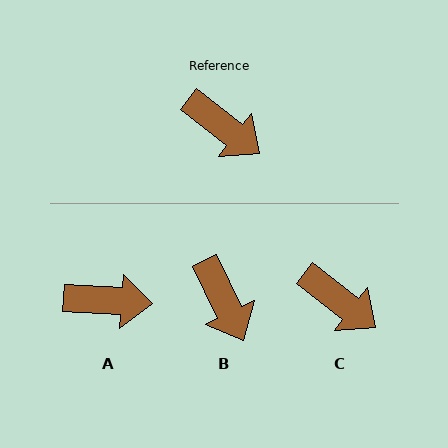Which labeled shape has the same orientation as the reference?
C.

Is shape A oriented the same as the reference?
No, it is off by about 34 degrees.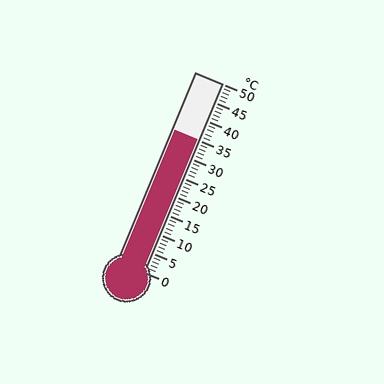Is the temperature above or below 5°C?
The temperature is above 5°C.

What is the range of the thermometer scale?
The thermometer scale ranges from 0°C to 50°C.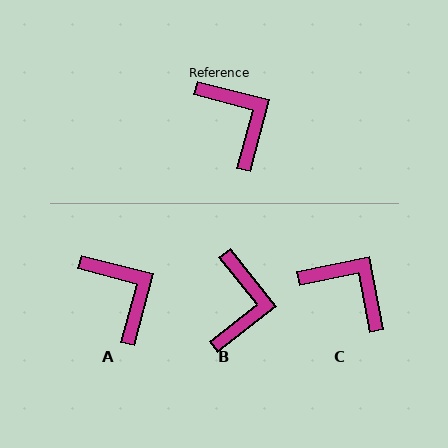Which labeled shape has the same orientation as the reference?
A.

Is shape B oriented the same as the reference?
No, it is off by about 37 degrees.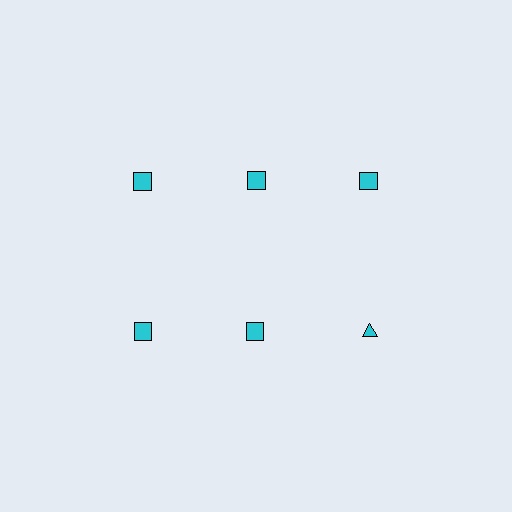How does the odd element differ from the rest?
It has a different shape: triangle instead of square.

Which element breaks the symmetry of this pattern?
The cyan triangle in the second row, center column breaks the symmetry. All other shapes are cyan squares.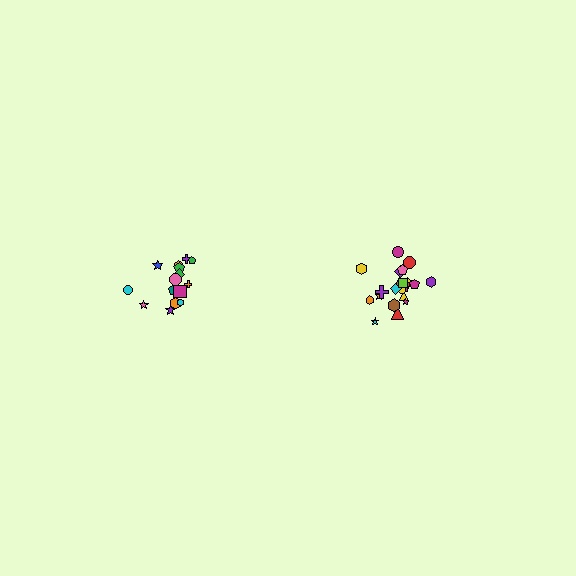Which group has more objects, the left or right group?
The right group.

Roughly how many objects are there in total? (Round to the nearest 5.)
Roughly 35 objects in total.